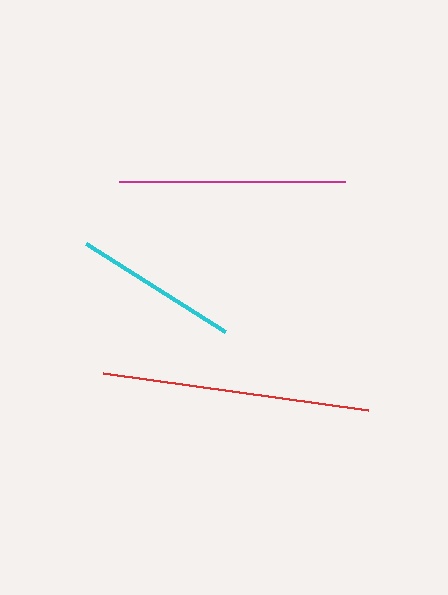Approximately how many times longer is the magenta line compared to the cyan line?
The magenta line is approximately 1.4 times the length of the cyan line.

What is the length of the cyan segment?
The cyan segment is approximately 165 pixels long.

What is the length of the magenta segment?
The magenta segment is approximately 225 pixels long.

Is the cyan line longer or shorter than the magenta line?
The magenta line is longer than the cyan line.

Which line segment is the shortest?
The cyan line is the shortest at approximately 165 pixels.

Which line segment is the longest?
The red line is the longest at approximately 268 pixels.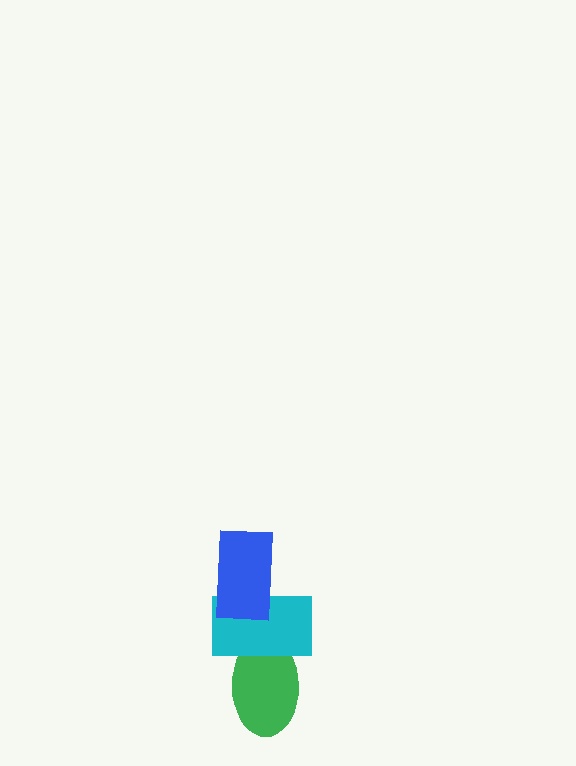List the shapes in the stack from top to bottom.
From top to bottom: the blue rectangle, the cyan rectangle, the green ellipse.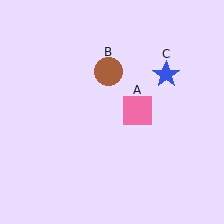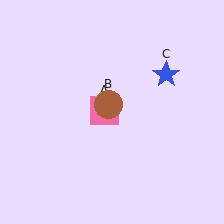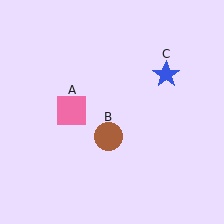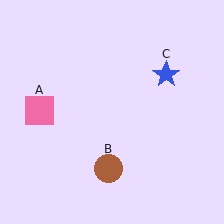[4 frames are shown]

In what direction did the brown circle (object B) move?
The brown circle (object B) moved down.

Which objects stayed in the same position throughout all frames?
Blue star (object C) remained stationary.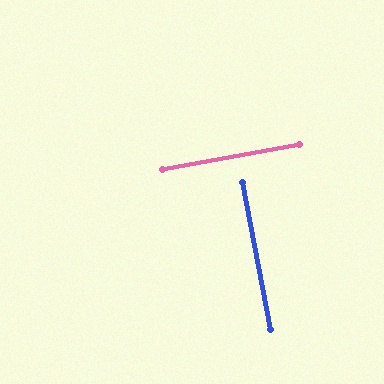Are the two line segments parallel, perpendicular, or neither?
Perpendicular — they meet at approximately 90°.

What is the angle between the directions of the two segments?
Approximately 90 degrees.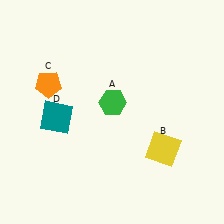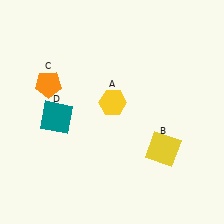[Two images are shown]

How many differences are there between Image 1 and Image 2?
There is 1 difference between the two images.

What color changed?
The hexagon (A) changed from green in Image 1 to yellow in Image 2.